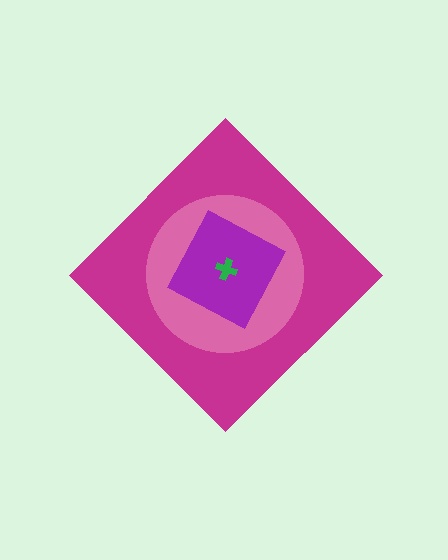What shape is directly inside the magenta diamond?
The pink circle.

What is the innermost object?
The green cross.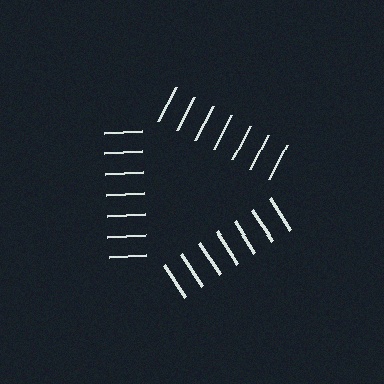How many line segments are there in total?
21 — 7 along each of the 3 edges.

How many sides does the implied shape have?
3 sides — the line-ends trace a triangle.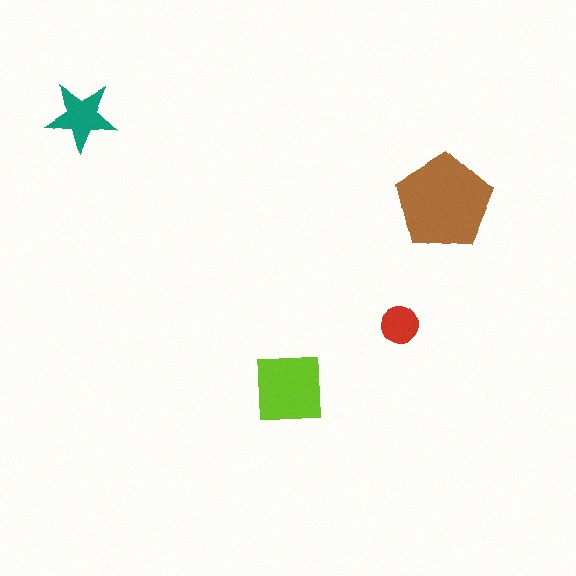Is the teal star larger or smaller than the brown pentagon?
Smaller.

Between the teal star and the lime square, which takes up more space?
The lime square.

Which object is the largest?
The brown pentagon.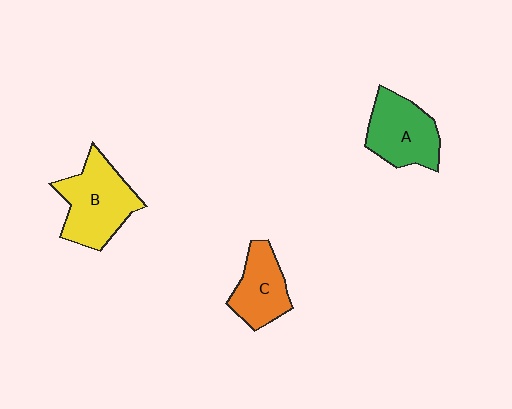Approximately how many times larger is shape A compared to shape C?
Approximately 1.2 times.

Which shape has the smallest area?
Shape C (orange).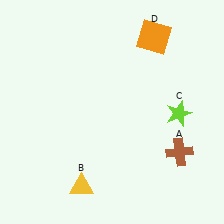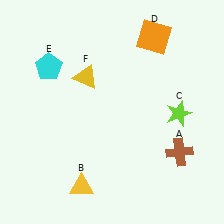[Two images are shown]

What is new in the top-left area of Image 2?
A yellow triangle (F) was added in the top-left area of Image 2.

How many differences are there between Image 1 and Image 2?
There are 2 differences between the two images.